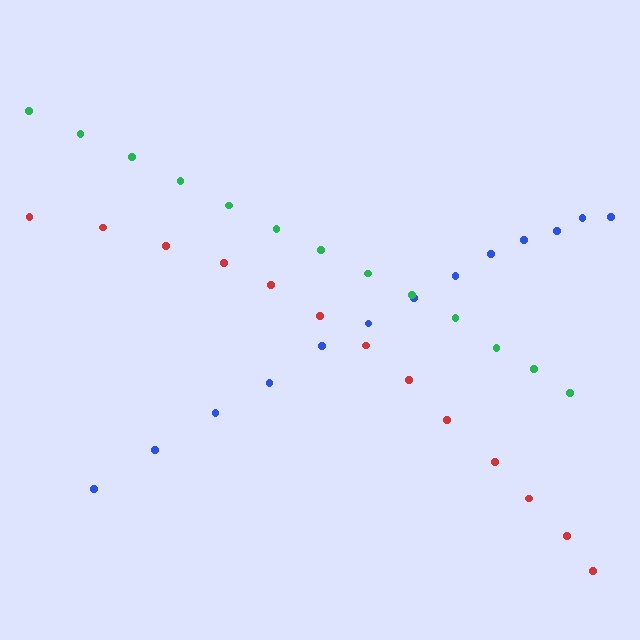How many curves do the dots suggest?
There are 3 distinct paths.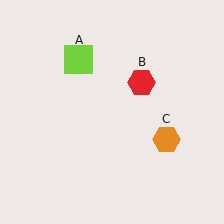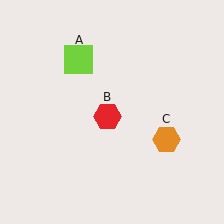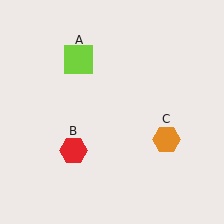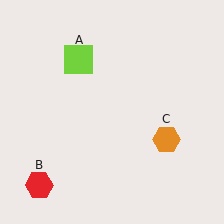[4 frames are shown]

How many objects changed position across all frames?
1 object changed position: red hexagon (object B).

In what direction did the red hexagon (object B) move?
The red hexagon (object B) moved down and to the left.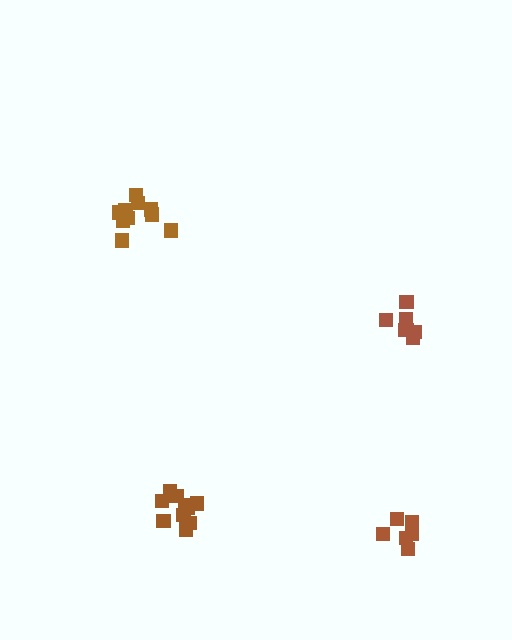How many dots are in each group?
Group 1: 10 dots, Group 2: 7 dots, Group 3: 10 dots, Group 4: 7 dots (34 total).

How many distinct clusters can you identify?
There are 4 distinct clusters.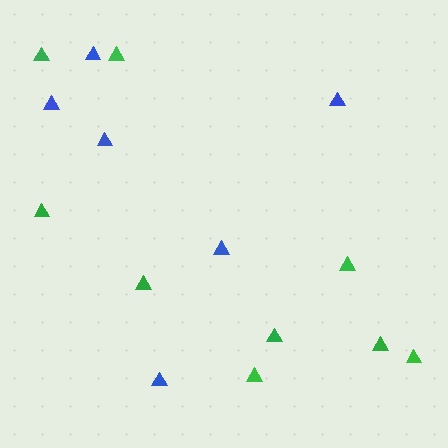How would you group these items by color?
There are 2 groups: one group of green triangles (9) and one group of blue triangles (6).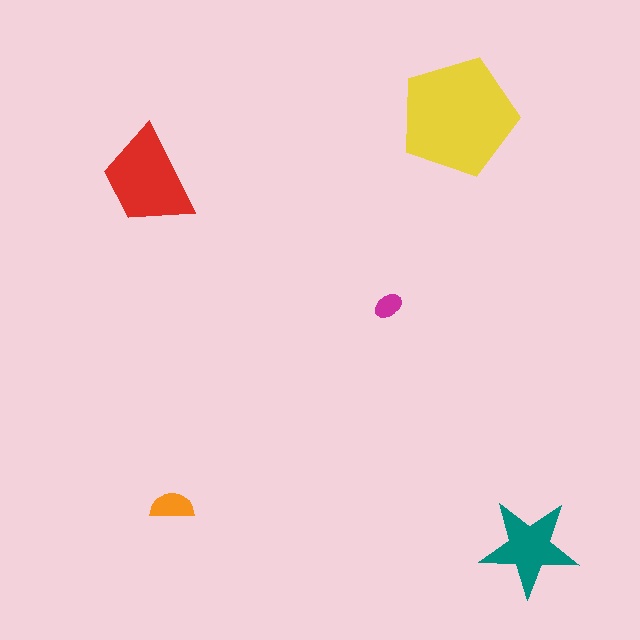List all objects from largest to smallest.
The yellow pentagon, the red trapezoid, the teal star, the orange semicircle, the magenta ellipse.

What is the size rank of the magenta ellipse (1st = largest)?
5th.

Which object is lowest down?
The teal star is bottommost.